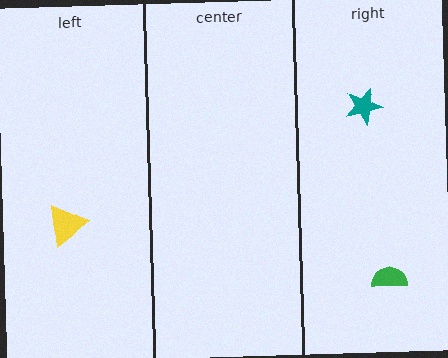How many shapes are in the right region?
2.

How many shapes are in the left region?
1.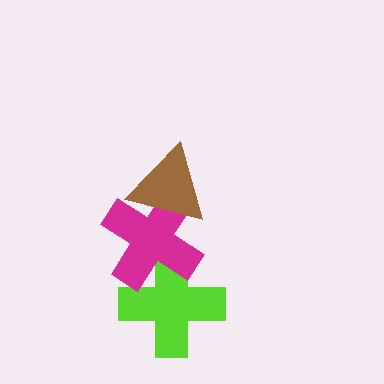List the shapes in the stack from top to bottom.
From top to bottom: the brown triangle, the magenta cross, the lime cross.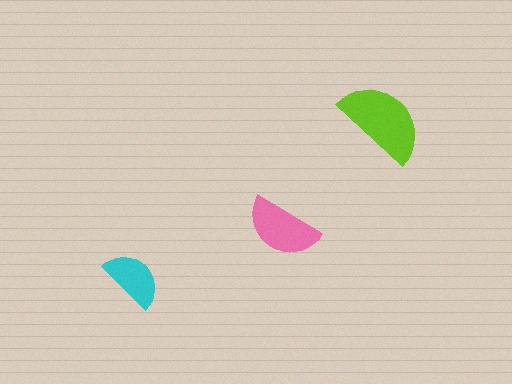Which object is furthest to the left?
The cyan semicircle is leftmost.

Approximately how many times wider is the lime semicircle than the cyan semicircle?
About 1.5 times wider.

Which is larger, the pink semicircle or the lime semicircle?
The lime one.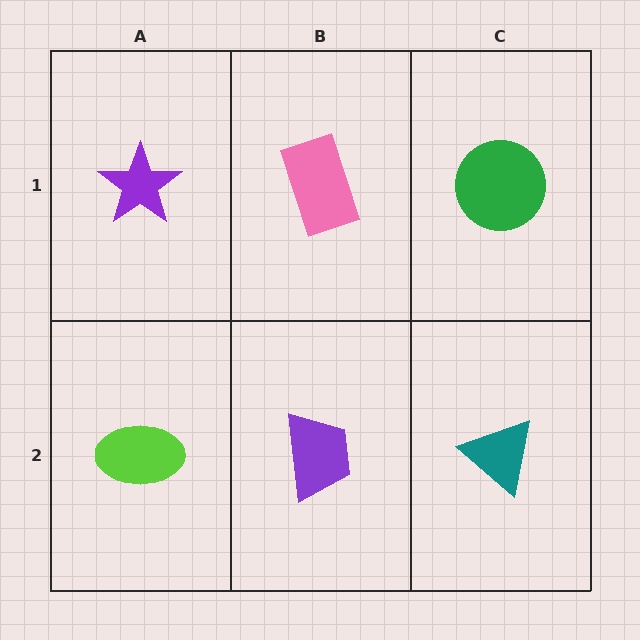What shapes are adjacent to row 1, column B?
A purple trapezoid (row 2, column B), a purple star (row 1, column A), a green circle (row 1, column C).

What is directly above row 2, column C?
A green circle.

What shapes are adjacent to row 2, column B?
A pink rectangle (row 1, column B), a lime ellipse (row 2, column A), a teal triangle (row 2, column C).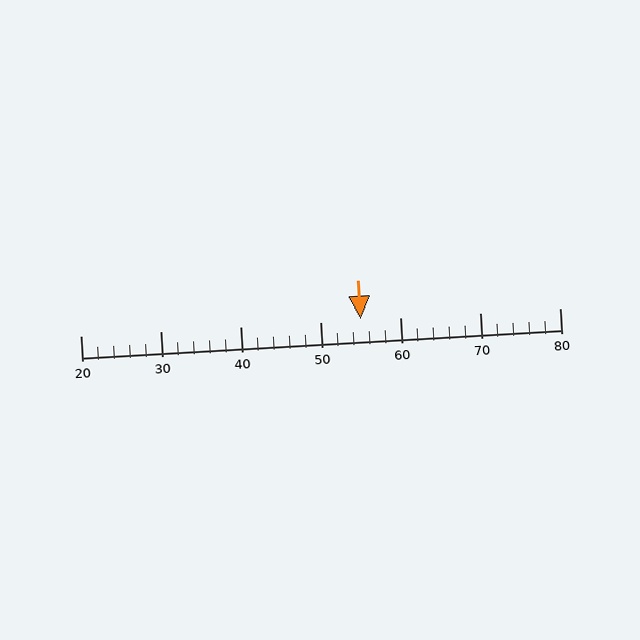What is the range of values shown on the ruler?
The ruler shows values from 20 to 80.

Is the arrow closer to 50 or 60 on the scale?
The arrow is closer to 60.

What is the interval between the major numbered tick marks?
The major tick marks are spaced 10 units apart.